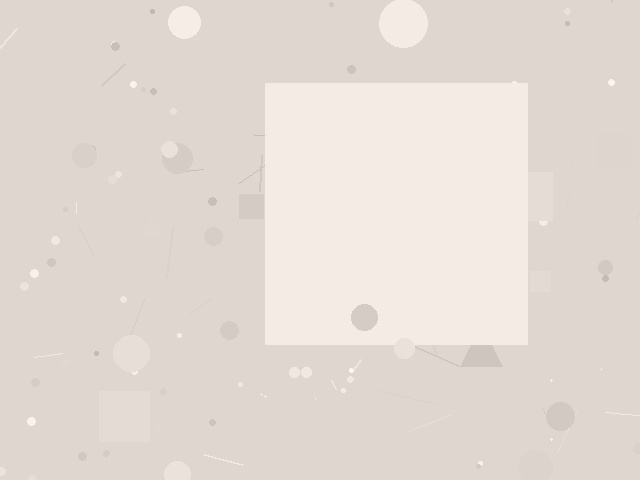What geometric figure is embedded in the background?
A square is embedded in the background.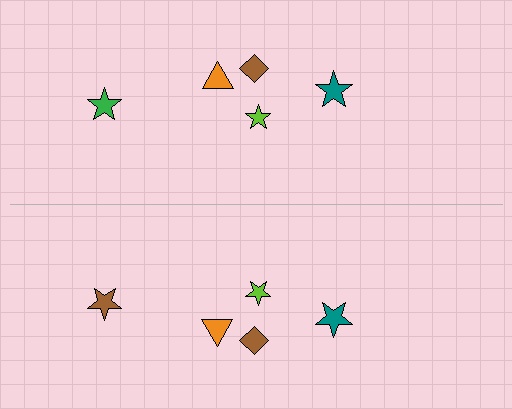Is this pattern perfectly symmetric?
No, the pattern is not perfectly symmetric. The brown star on the bottom side breaks the symmetry — its mirror counterpart is green.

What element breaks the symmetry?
The brown star on the bottom side breaks the symmetry — its mirror counterpart is green.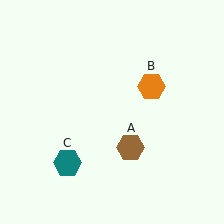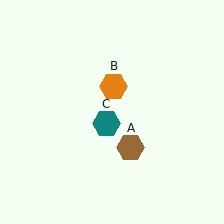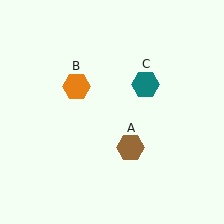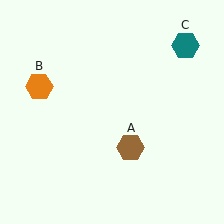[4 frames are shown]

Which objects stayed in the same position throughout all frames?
Brown hexagon (object A) remained stationary.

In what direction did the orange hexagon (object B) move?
The orange hexagon (object B) moved left.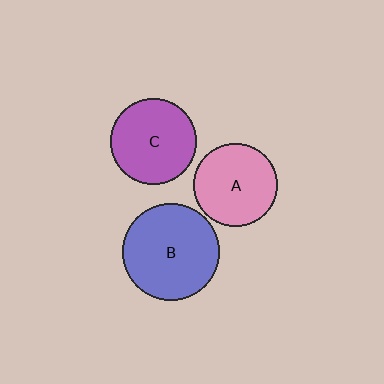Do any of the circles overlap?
No, none of the circles overlap.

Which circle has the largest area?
Circle B (blue).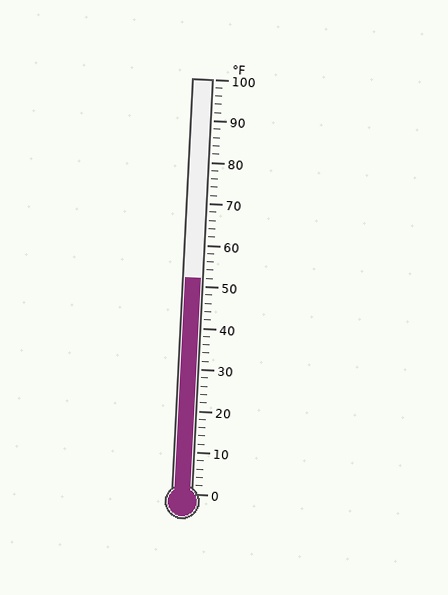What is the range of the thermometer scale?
The thermometer scale ranges from 0°F to 100°F.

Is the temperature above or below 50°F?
The temperature is above 50°F.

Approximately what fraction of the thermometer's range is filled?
The thermometer is filled to approximately 50% of its range.